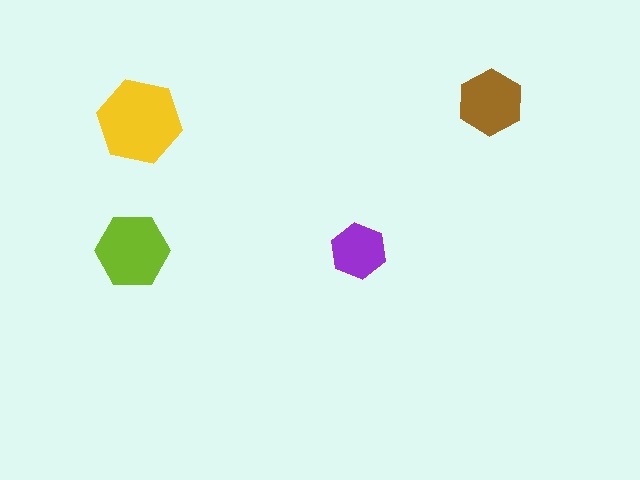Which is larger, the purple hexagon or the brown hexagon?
The brown one.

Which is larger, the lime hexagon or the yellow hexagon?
The yellow one.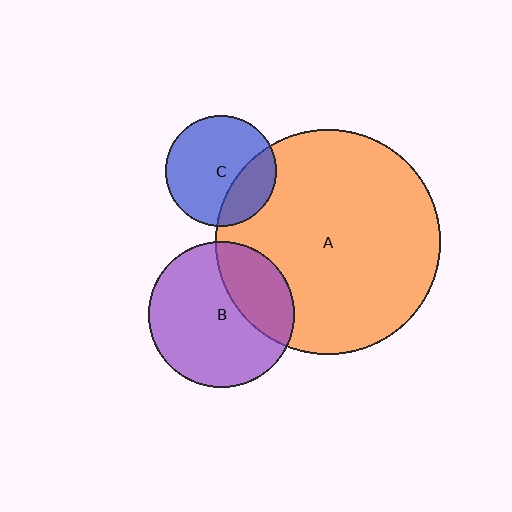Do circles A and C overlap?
Yes.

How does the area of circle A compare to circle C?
Approximately 4.1 times.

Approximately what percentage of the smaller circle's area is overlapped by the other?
Approximately 30%.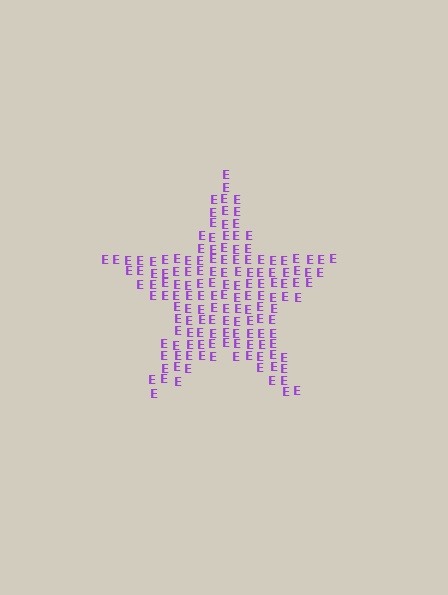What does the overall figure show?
The overall figure shows a star.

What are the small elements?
The small elements are letter E's.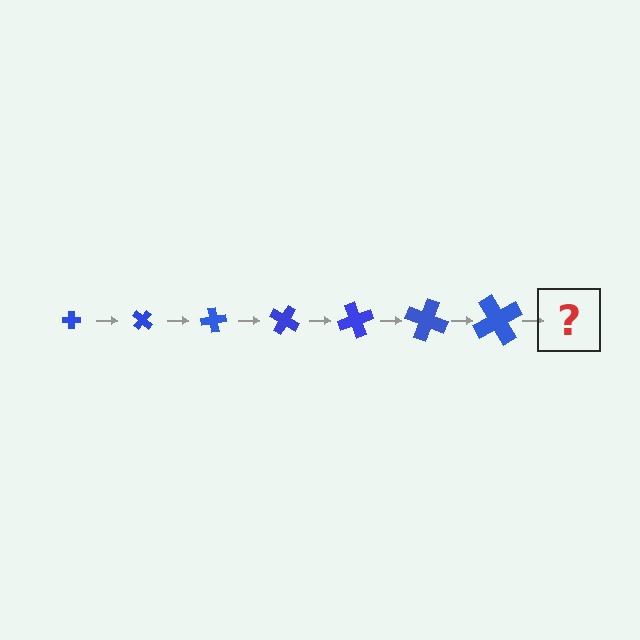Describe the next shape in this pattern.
It should be a cross, larger than the previous one and rotated 280 degrees from the start.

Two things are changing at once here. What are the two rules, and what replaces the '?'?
The two rules are that the cross grows larger each step and it rotates 40 degrees each step. The '?' should be a cross, larger than the previous one and rotated 280 degrees from the start.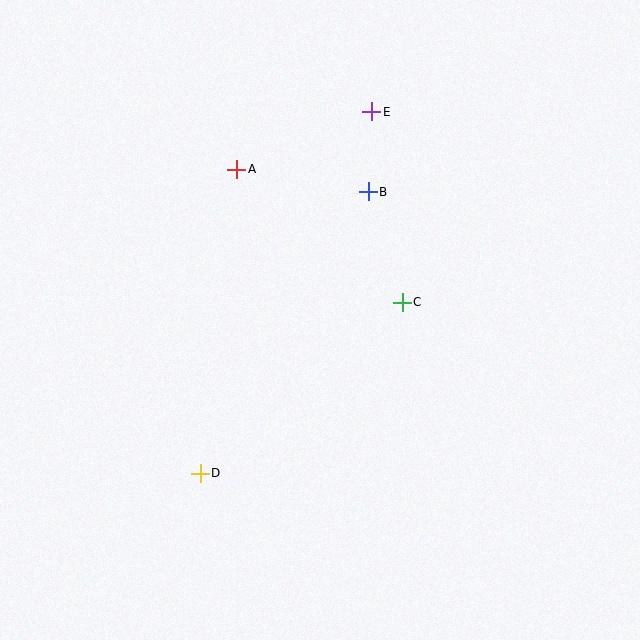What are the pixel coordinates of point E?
Point E is at (372, 112).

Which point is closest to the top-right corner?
Point E is closest to the top-right corner.